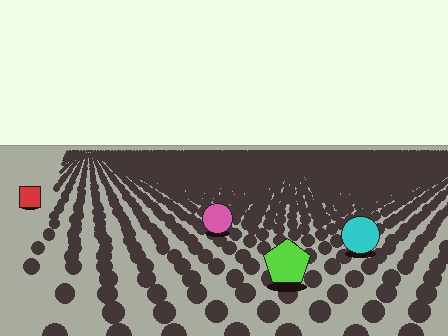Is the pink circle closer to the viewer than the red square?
Yes. The pink circle is closer — you can tell from the texture gradient: the ground texture is coarser near it.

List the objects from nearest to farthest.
From nearest to farthest: the lime pentagon, the cyan circle, the pink circle, the red square.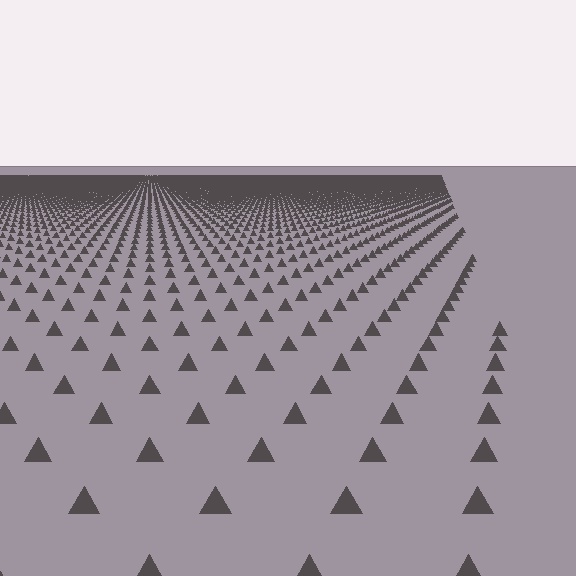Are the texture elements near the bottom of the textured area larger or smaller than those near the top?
Larger. Near the bottom, elements are closer to the viewer and appear at a bigger on-screen size.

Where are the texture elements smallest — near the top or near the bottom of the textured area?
Near the top.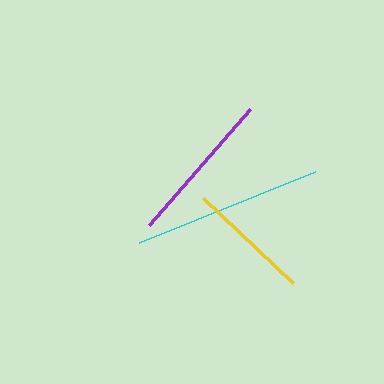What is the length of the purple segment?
The purple segment is approximately 154 pixels long.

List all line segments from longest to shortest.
From longest to shortest: cyan, purple, yellow.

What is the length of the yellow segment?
The yellow segment is approximately 124 pixels long.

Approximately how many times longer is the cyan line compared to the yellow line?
The cyan line is approximately 1.5 times the length of the yellow line.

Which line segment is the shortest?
The yellow line is the shortest at approximately 124 pixels.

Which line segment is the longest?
The cyan line is the longest at approximately 190 pixels.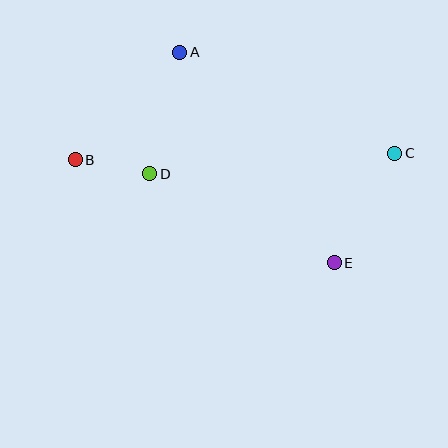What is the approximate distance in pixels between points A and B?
The distance between A and B is approximately 150 pixels.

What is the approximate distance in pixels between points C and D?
The distance between C and D is approximately 246 pixels.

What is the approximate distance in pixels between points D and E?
The distance between D and E is approximately 205 pixels.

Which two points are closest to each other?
Points B and D are closest to each other.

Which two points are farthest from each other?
Points B and C are farthest from each other.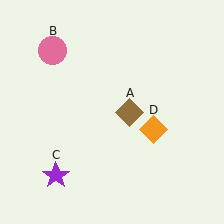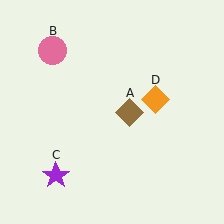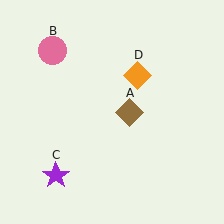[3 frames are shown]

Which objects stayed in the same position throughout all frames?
Brown diamond (object A) and pink circle (object B) and purple star (object C) remained stationary.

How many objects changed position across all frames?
1 object changed position: orange diamond (object D).